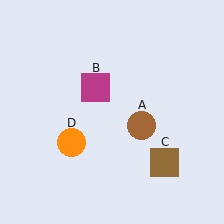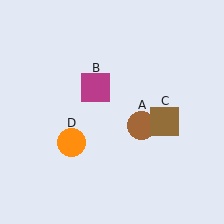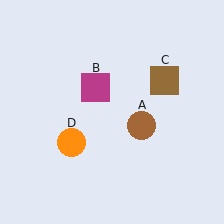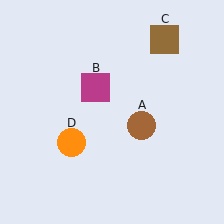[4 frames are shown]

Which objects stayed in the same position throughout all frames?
Brown circle (object A) and magenta square (object B) and orange circle (object D) remained stationary.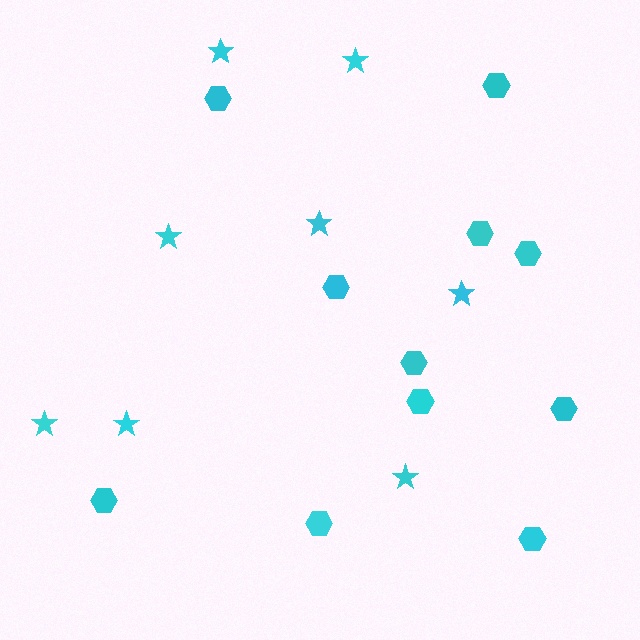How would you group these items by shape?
There are 2 groups: one group of hexagons (11) and one group of stars (8).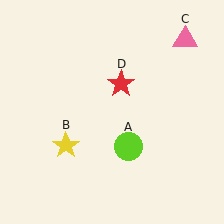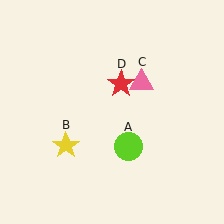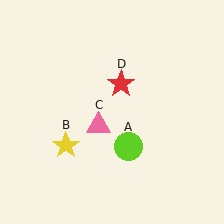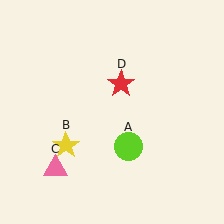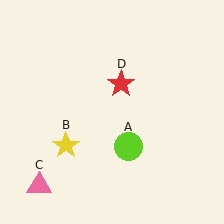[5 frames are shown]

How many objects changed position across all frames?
1 object changed position: pink triangle (object C).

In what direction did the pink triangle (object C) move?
The pink triangle (object C) moved down and to the left.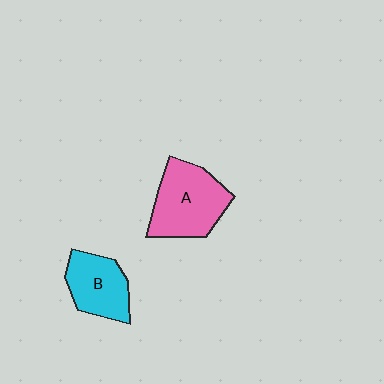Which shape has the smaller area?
Shape B (cyan).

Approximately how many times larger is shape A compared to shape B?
Approximately 1.4 times.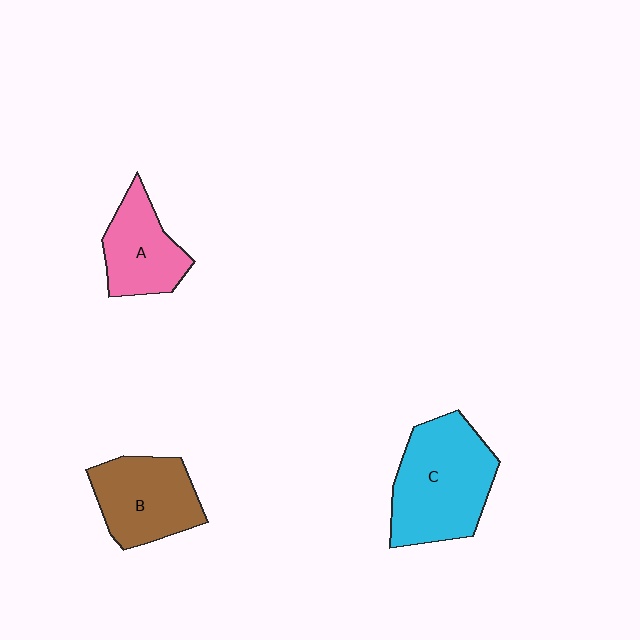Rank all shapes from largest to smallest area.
From largest to smallest: C (cyan), B (brown), A (pink).